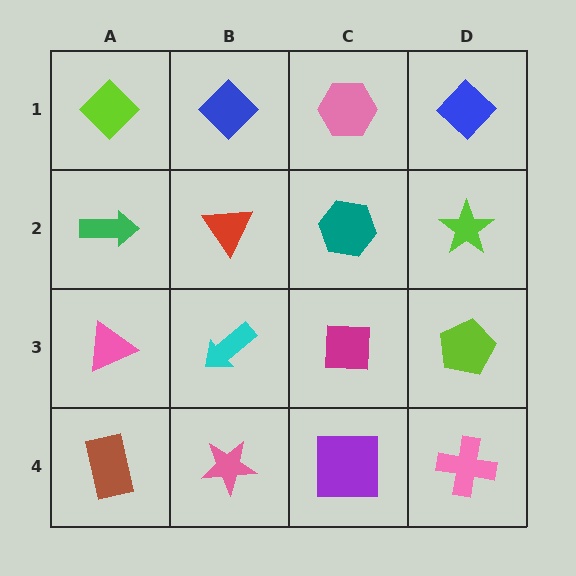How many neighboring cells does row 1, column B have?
3.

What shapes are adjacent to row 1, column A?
A green arrow (row 2, column A), a blue diamond (row 1, column B).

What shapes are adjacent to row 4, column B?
A cyan arrow (row 3, column B), a brown rectangle (row 4, column A), a purple square (row 4, column C).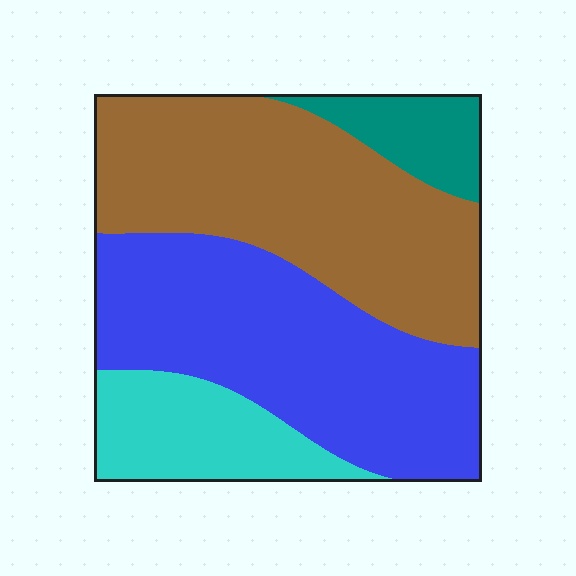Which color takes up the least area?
Teal, at roughly 10%.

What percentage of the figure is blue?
Blue covers 38% of the figure.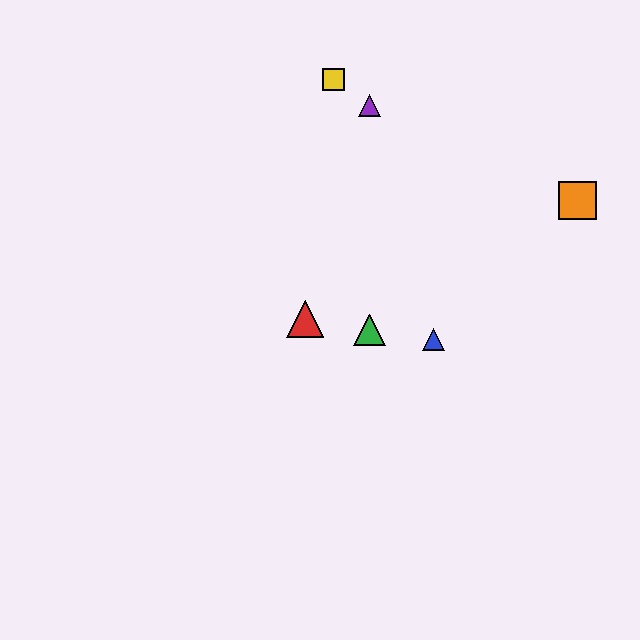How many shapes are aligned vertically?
2 shapes (the green triangle, the purple triangle) are aligned vertically.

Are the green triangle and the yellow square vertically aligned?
No, the green triangle is at x≈370 and the yellow square is at x≈333.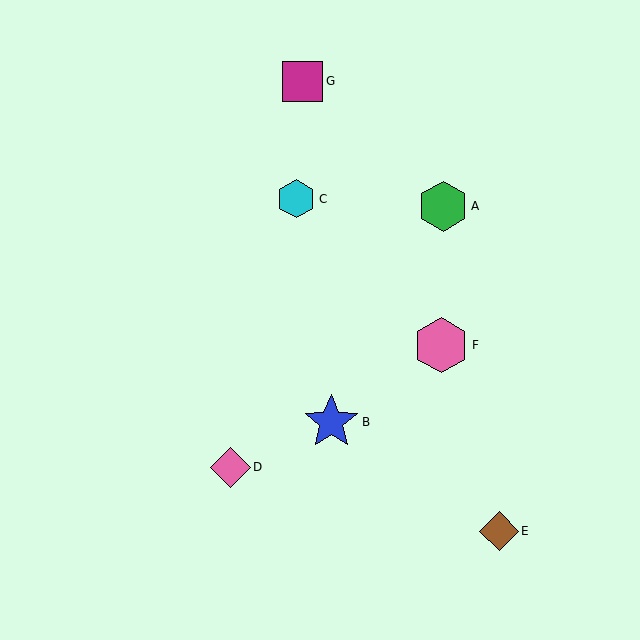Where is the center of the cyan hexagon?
The center of the cyan hexagon is at (296, 199).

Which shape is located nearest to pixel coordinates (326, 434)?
The blue star (labeled B) at (331, 422) is nearest to that location.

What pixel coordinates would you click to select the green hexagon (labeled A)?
Click at (443, 206) to select the green hexagon A.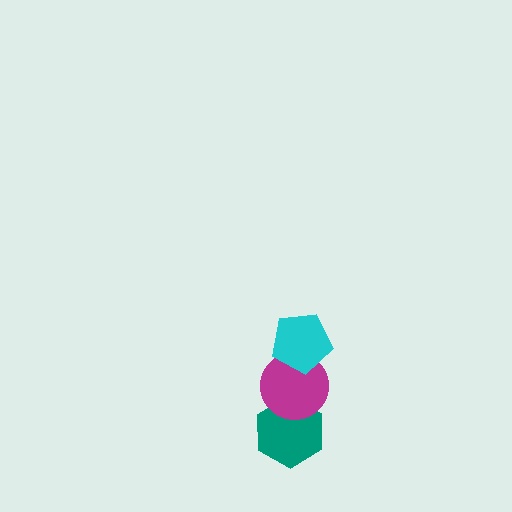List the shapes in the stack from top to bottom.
From top to bottom: the cyan pentagon, the magenta circle, the teal hexagon.